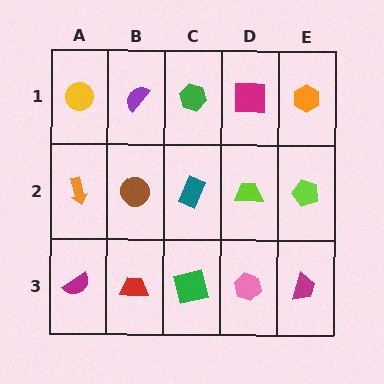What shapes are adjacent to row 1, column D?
A lime trapezoid (row 2, column D), a green hexagon (row 1, column C), an orange hexagon (row 1, column E).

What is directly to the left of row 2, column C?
A brown circle.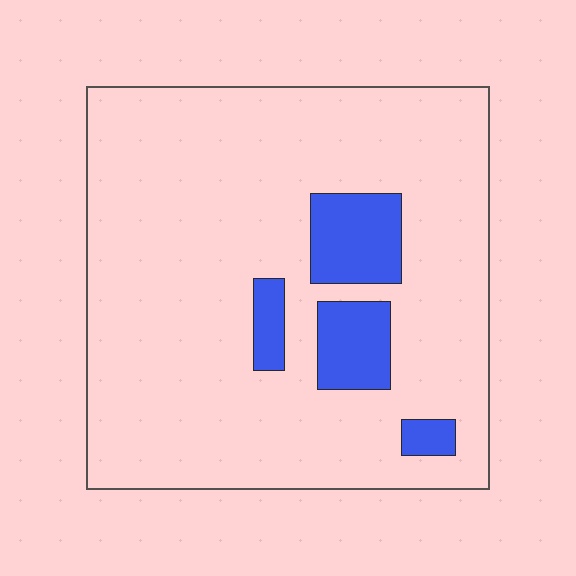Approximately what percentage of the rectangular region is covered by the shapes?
Approximately 10%.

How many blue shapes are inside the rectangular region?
4.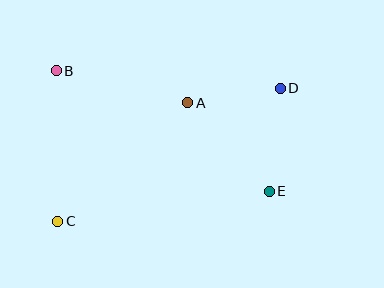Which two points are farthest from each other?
Points C and D are farthest from each other.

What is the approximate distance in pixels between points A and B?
The distance between A and B is approximately 136 pixels.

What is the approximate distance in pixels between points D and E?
The distance between D and E is approximately 103 pixels.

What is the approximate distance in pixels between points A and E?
The distance between A and E is approximately 120 pixels.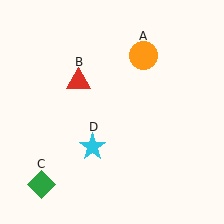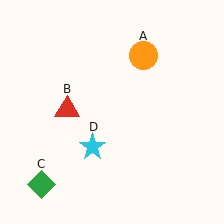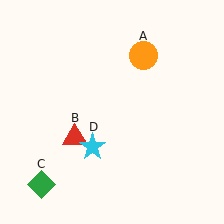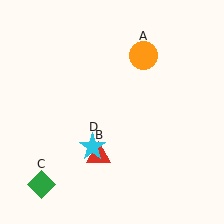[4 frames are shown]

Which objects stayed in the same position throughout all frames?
Orange circle (object A) and green diamond (object C) and cyan star (object D) remained stationary.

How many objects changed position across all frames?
1 object changed position: red triangle (object B).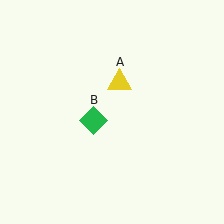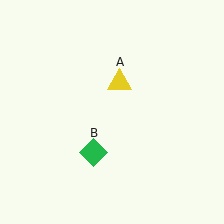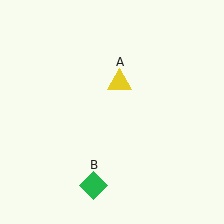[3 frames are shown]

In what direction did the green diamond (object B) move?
The green diamond (object B) moved down.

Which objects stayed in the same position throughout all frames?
Yellow triangle (object A) remained stationary.